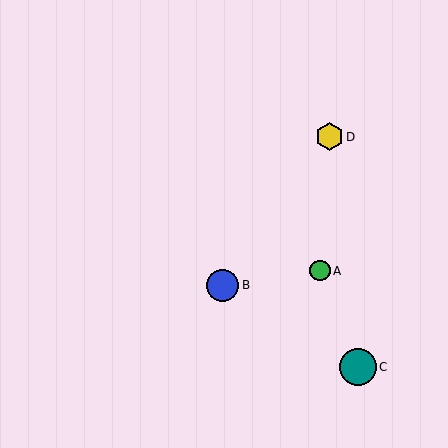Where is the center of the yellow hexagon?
The center of the yellow hexagon is at (329, 137).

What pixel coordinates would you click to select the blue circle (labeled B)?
Click at (223, 285) to select the blue circle B.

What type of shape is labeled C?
Shape C is a teal circle.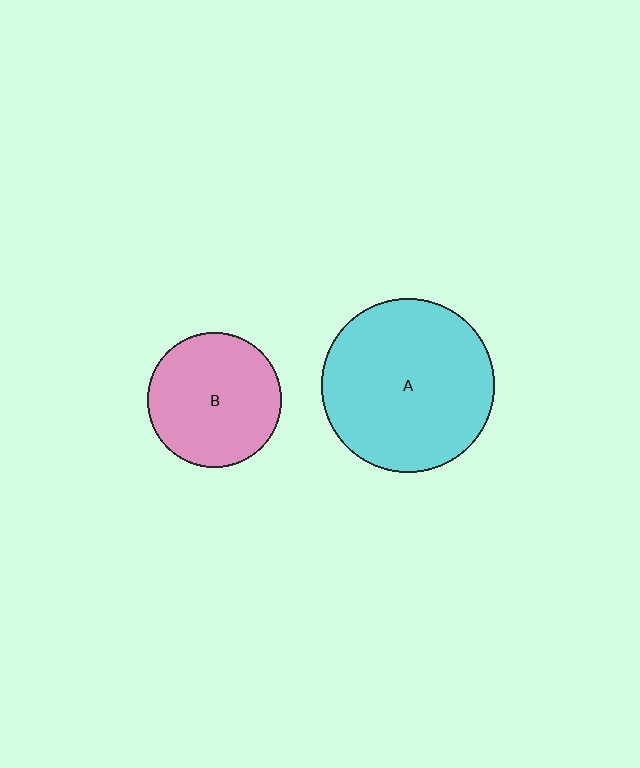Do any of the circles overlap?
No, none of the circles overlap.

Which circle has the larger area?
Circle A (cyan).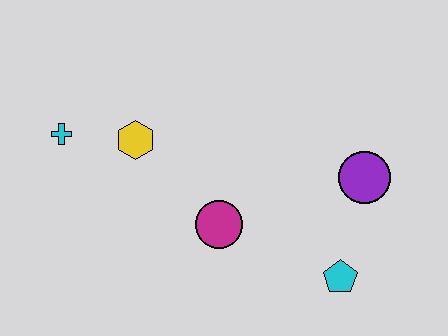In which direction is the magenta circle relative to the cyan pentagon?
The magenta circle is to the left of the cyan pentagon.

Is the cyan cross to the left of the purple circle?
Yes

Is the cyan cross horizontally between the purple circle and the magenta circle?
No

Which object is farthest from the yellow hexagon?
The cyan pentagon is farthest from the yellow hexagon.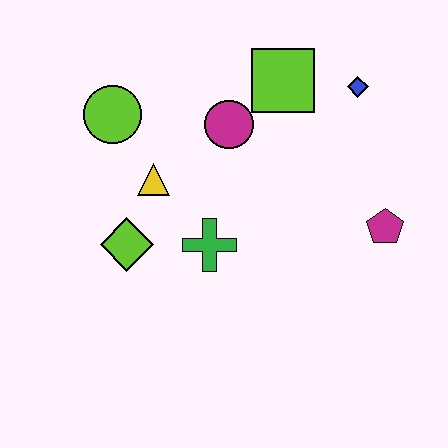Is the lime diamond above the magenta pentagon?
No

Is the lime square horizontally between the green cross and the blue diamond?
Yes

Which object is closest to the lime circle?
The yellow triangle is closest to the lime circle.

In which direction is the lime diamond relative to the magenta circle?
The lime diamond is below the magenta circle.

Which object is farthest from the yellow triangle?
The magenta pentagon is farthest from the yellow triangle.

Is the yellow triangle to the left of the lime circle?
No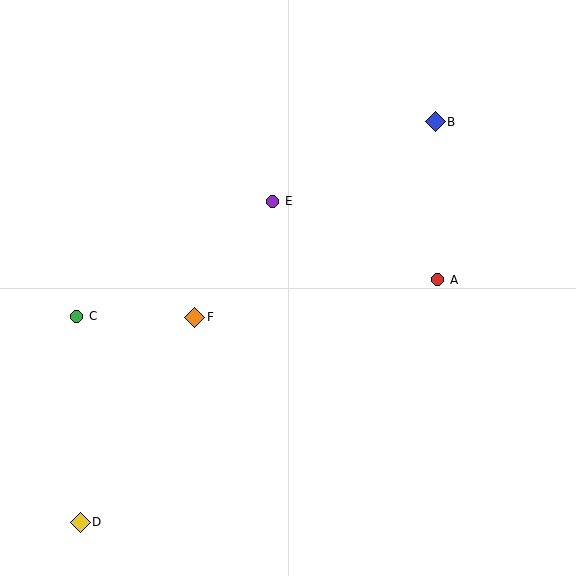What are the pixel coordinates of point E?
Point E is at (273, 201).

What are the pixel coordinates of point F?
Point F is at (195, 317).